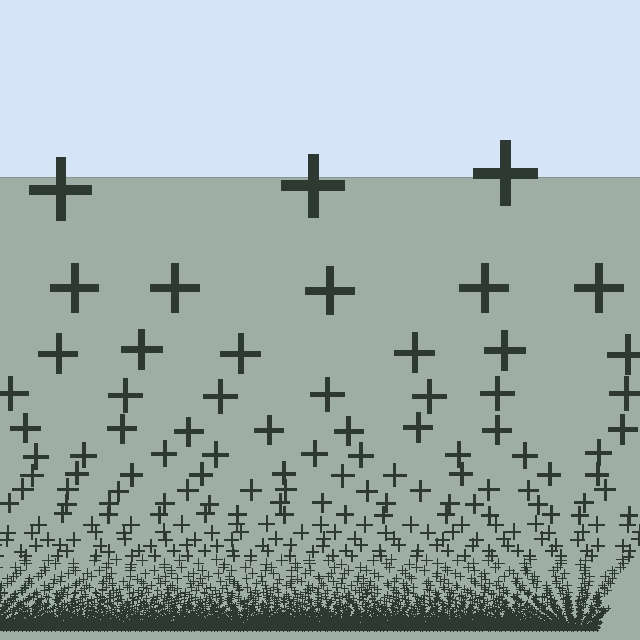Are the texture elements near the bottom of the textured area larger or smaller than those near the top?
Smaller. The gradient is inverted — elements near the bottom are smaller and denser.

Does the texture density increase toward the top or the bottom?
Density increases toward the bottom.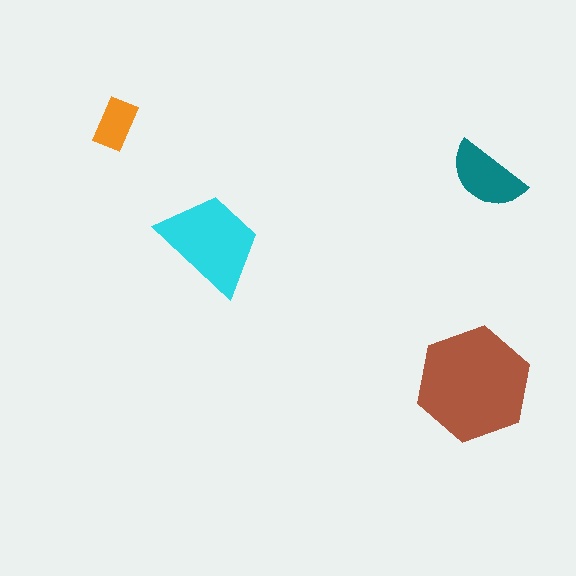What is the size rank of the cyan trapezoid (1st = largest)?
2nd.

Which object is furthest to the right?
The teal semicircle is rightmost.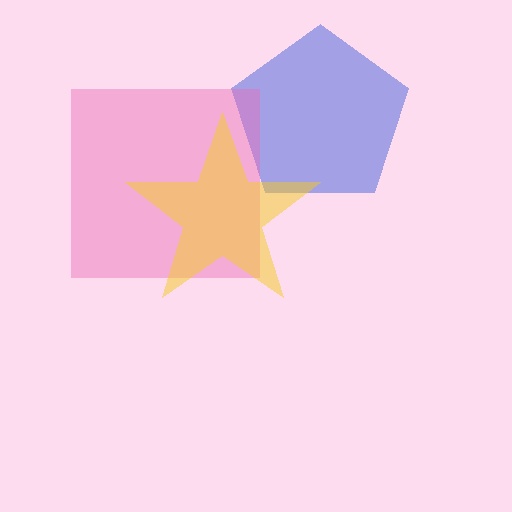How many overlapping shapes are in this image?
There are 3 overlapping shapes in the image.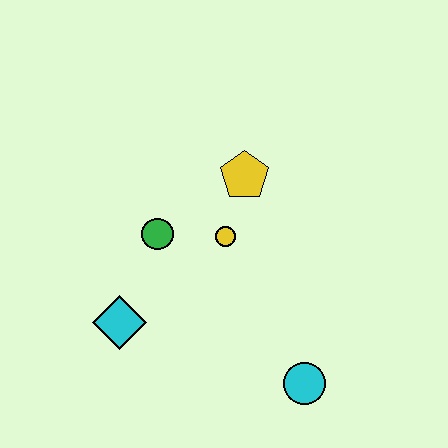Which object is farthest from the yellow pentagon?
The cyan circle is farthest from the yellow pentagon.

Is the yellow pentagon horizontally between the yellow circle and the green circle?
No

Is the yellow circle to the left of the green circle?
No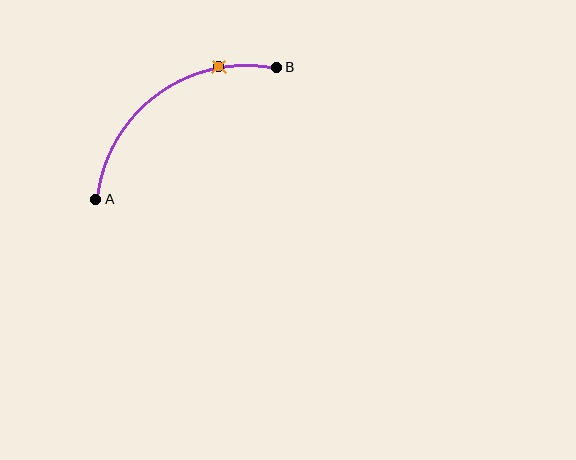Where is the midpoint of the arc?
The arc midpoint is the point on the curve farthest from the straight line joining A and B. It sits above and to the left of that line.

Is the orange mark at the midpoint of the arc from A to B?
No. The orange mark lies on the arc but is closer to endpoint B. The arc midpoint would be at the point on the curve equidistant along the arc from both A and B.